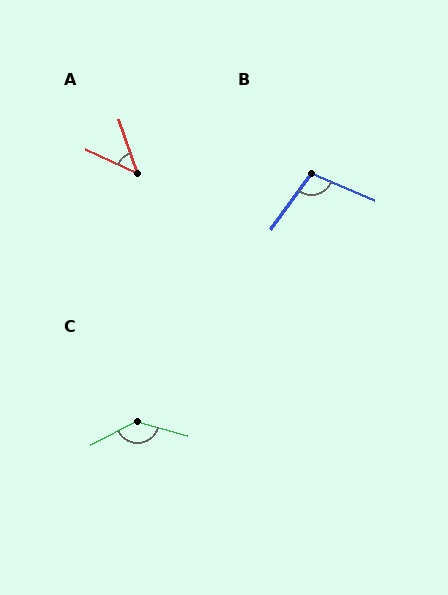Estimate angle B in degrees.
Approximately 103 degrees.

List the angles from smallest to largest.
A (47°), B (103°), C (137°).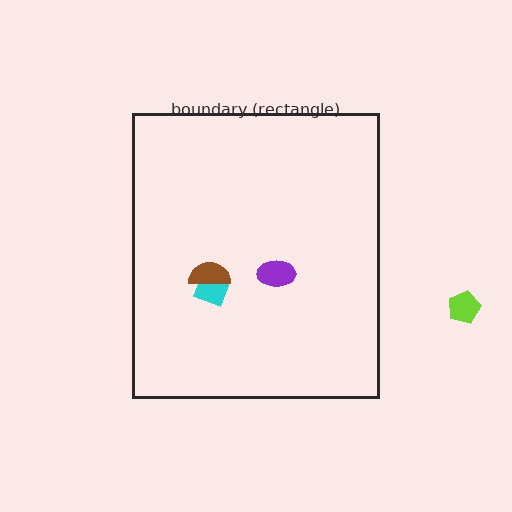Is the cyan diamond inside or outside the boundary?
Inside.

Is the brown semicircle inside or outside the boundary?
Inside.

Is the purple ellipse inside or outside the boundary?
Inside.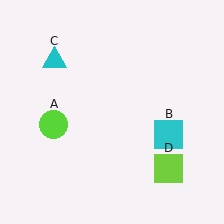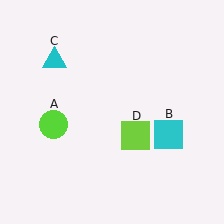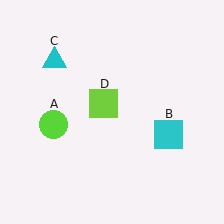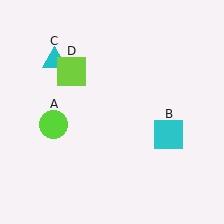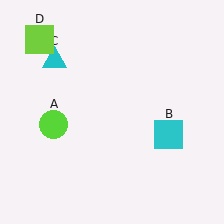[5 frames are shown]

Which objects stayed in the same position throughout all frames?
Lime circle (object A) and cyan square (object B) and cyan triangle (object C) remained stationary.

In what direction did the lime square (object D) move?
The lime square (object D) moved up and to the left.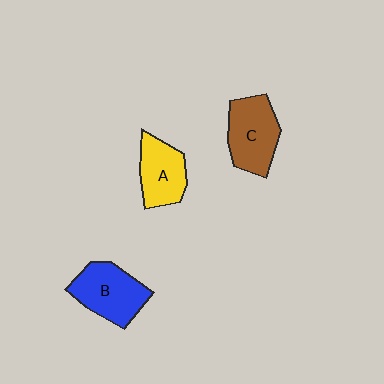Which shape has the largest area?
Shape B (blue).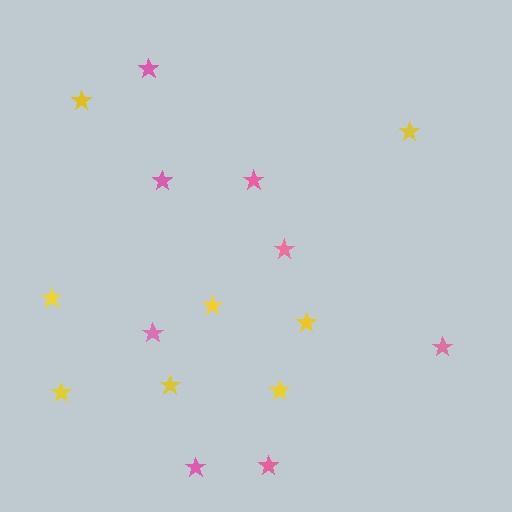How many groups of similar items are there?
There are 2 groups: one group of pink stars (8) and one group of yellow stars (8).